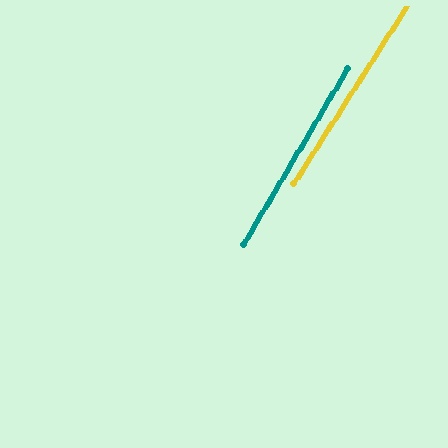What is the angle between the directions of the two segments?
Approximately 2 degrees.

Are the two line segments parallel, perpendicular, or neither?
Parallel — their directions differ by only 1.8°.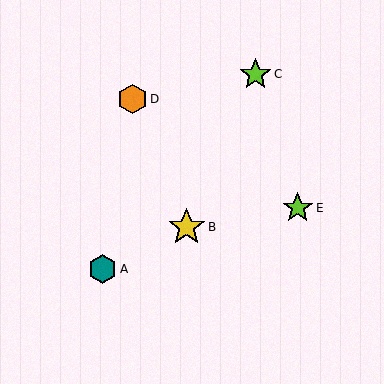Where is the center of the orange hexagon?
The center of the orange hexagon is at (133, 99).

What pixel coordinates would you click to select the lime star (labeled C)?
Click at (256, 74) to select the lime star C.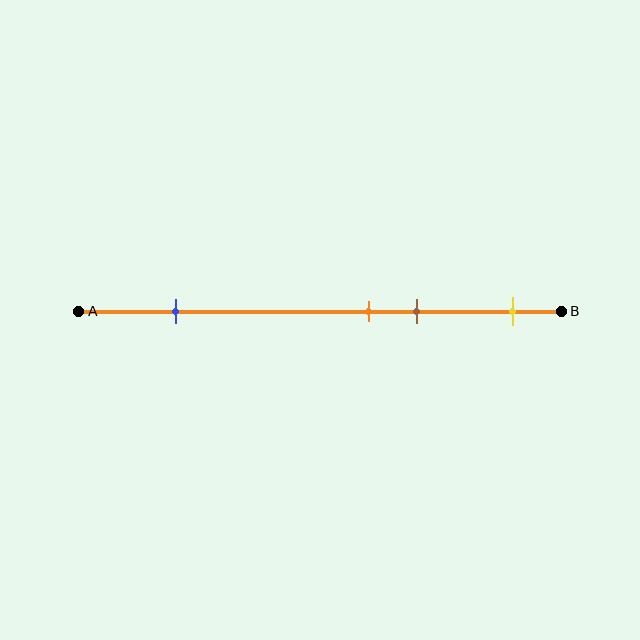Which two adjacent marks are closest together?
The orange and brown marks are the closest adjacent pair.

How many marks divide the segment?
There are 4 marks dividing the segment.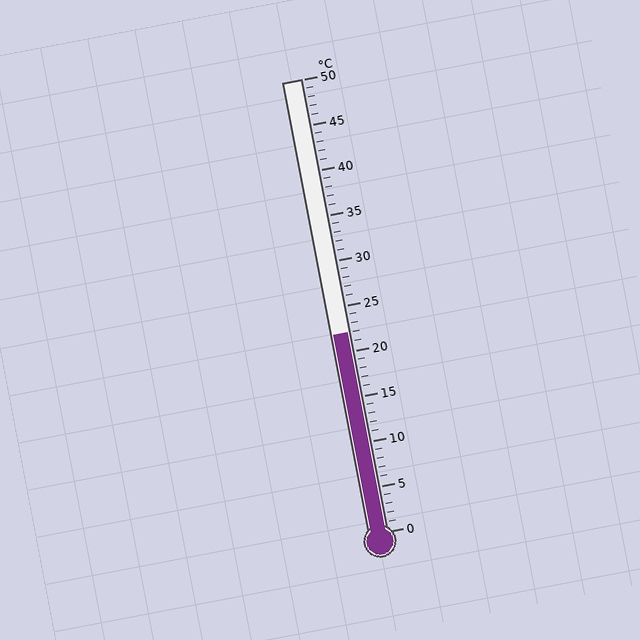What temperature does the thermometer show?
The thermometer shows approximately 22°C.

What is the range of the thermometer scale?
The thermometer scale ranges from 0°C to 50°C.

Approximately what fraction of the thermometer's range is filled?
The thermometer is filled to approximately 45% of its range.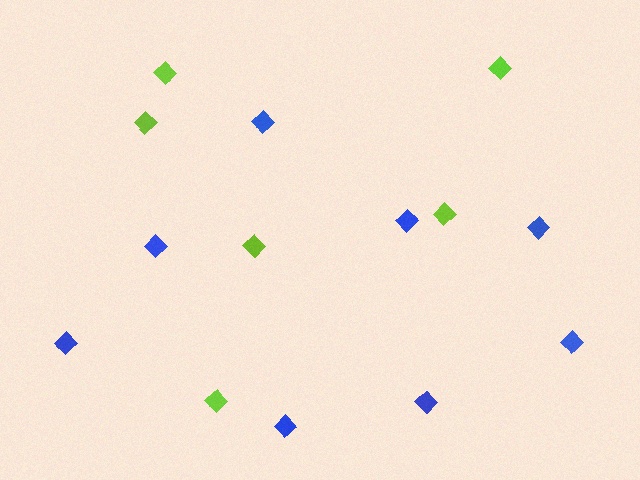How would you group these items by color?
There are 2 groups: one group of lime diamonds (6) and one group of blue diamonds (8).